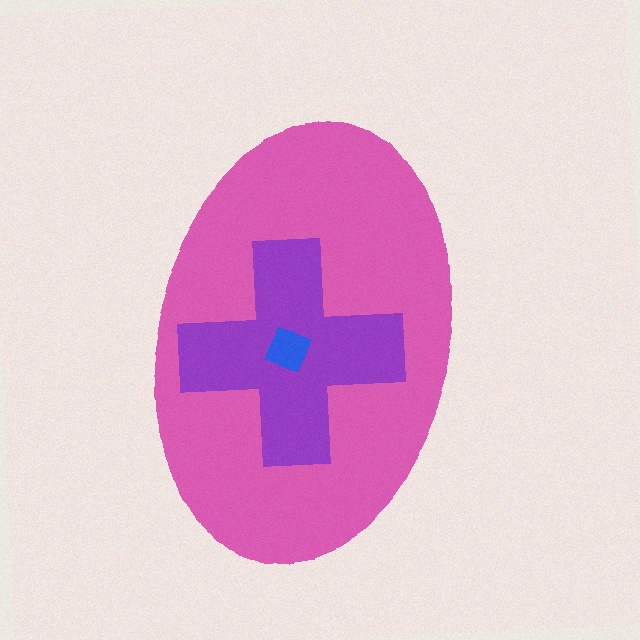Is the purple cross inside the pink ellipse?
Yes.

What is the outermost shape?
The pink ellipse.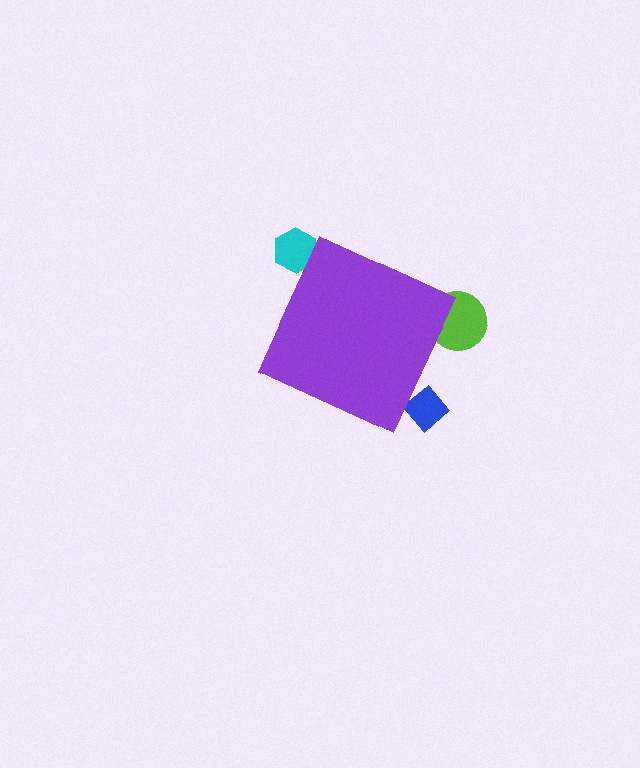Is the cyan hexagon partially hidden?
Yes, the cyan hexagon is partially hidden behind the purple diamond.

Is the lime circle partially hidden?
Yes, the lime circle is partially hidden behind the purple diamond.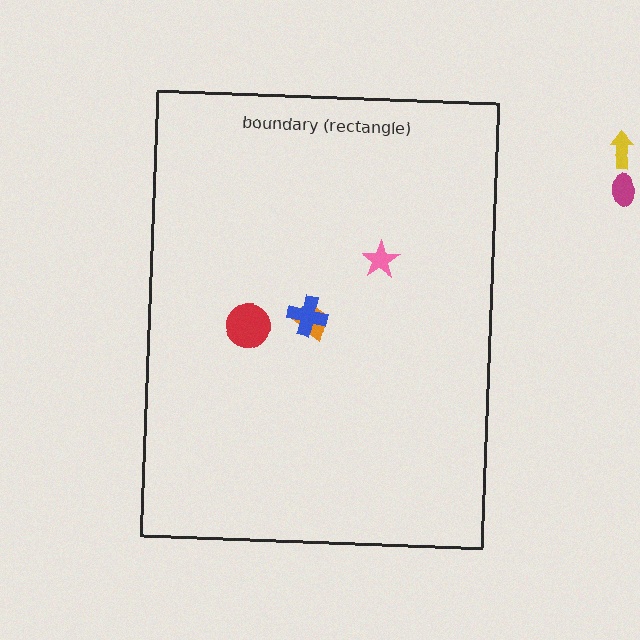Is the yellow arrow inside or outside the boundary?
Outside.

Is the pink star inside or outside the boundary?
Inside.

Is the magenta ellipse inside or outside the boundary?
Outside.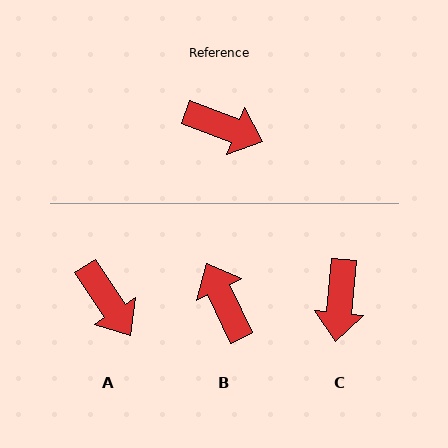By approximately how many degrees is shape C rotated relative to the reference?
Approximately 75 degrees clockwise.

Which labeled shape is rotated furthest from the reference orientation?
B, about 136 degrees away.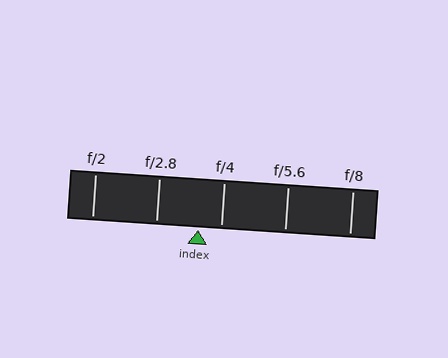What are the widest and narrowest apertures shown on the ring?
The widest aperture shown is f/2 and the narrowest is f/8.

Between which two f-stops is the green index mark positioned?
The index mark is between f/2.8 and f/4.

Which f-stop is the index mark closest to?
The index mark is closest to f/4.